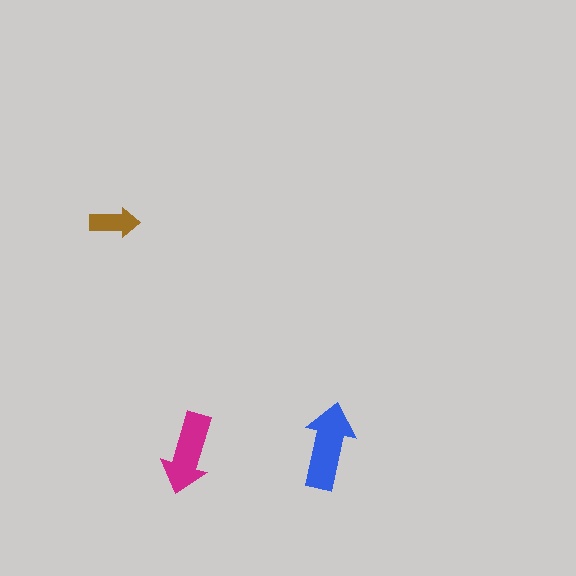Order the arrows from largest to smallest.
the blue one, the magenta one, the brown one.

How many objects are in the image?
There are 3 objects in the image.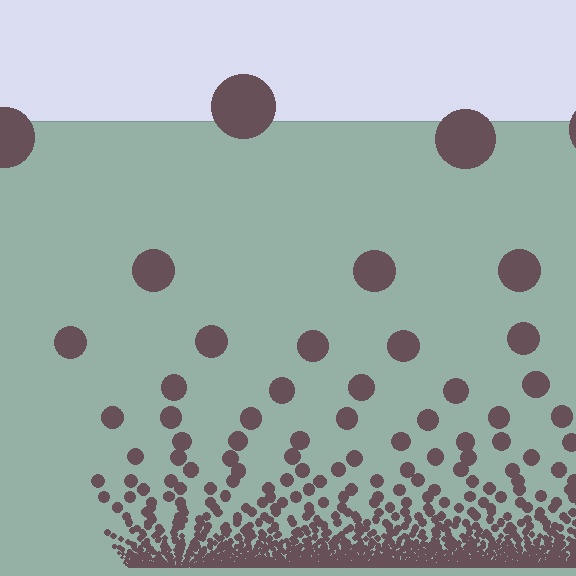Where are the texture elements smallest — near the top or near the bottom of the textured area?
Near the bottom.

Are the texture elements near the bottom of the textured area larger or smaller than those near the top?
Smaller. The gradient is inverted — elements near the bottom are smaller and denser.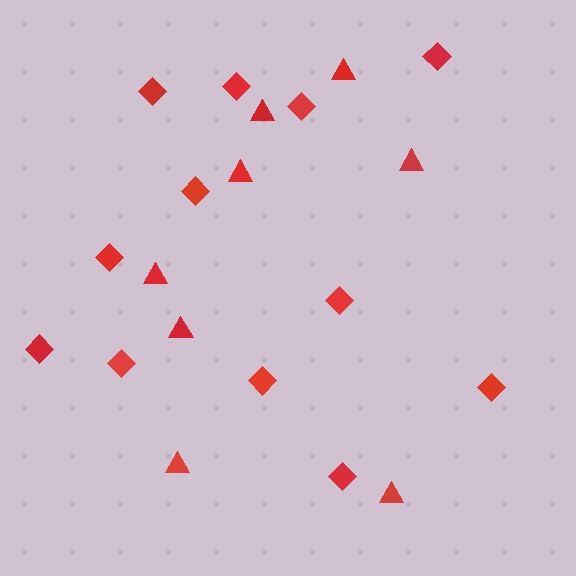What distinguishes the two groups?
There are 2 groups: one group of diamonds (12) and one group of triangles (8).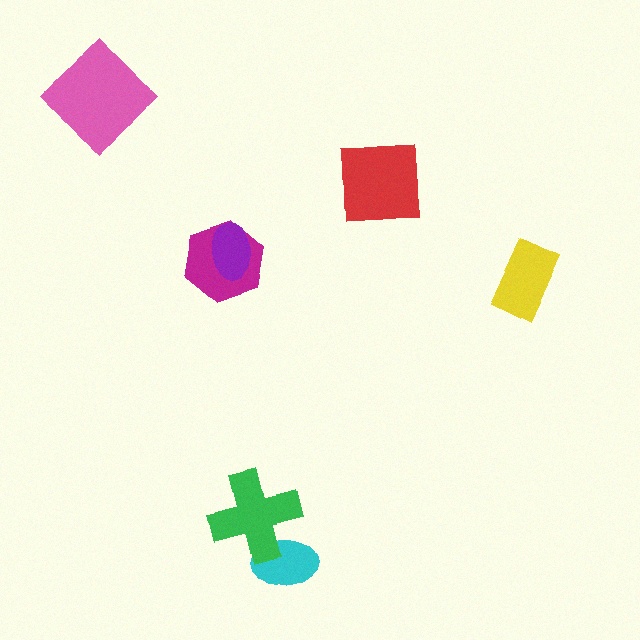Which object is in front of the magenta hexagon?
The purple ellipse is in front of the magenta hexagon.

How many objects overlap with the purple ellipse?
1 object overlaps with the purple ellipse.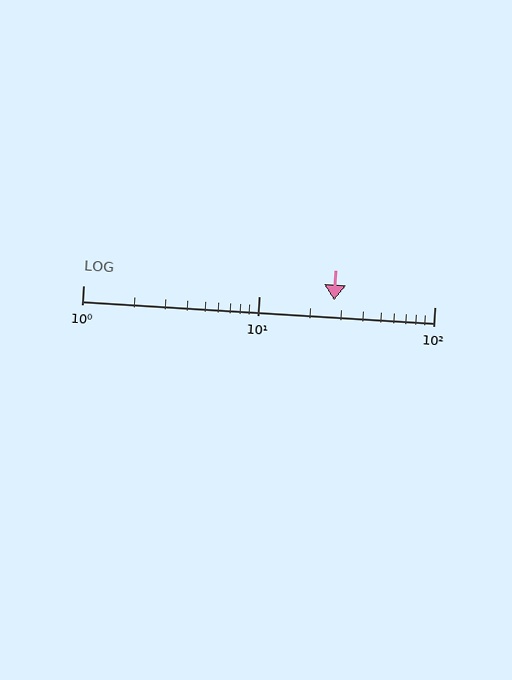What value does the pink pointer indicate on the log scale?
The pointer indicates approximately 27.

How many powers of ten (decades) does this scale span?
The scale spans 2 decades, from 1 to 100.